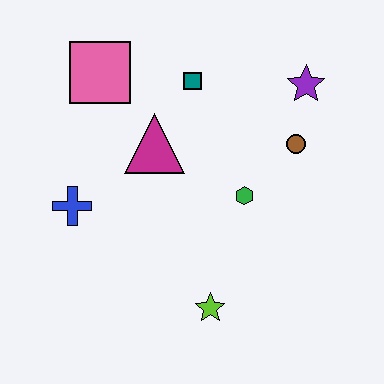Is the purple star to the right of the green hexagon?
Yes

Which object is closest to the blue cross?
The magenta triangle is closest to the blue cross.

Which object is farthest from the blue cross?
The purple star is farthest from the blue cross.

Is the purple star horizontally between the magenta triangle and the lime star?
No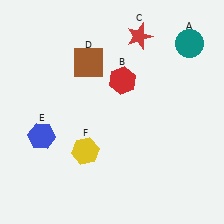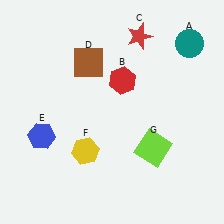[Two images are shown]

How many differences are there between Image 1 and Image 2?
There is 1 difference between the two images.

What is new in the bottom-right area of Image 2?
A lime square (G) was added in the bottom-right area of Image 2.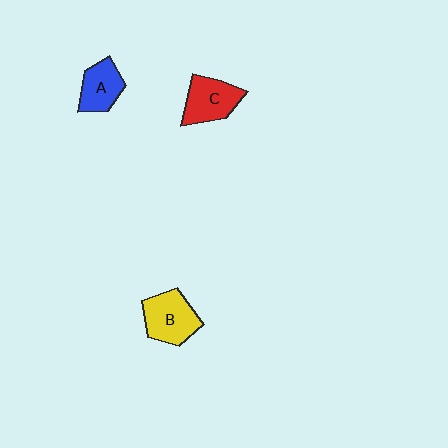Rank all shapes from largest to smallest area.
From largest to smallest: B (yellow), C (red), A (blue).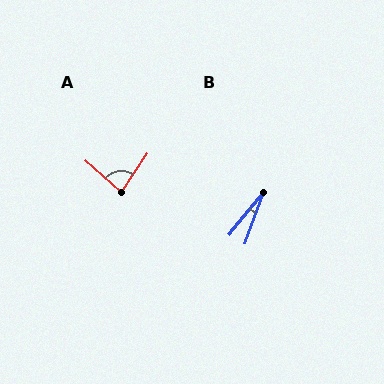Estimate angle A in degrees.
Approximately 81 degrees.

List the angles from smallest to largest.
B (20°), A (81°).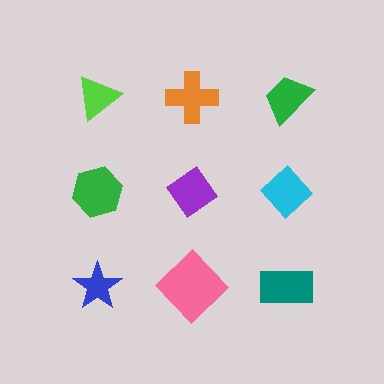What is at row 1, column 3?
A green trapezoid.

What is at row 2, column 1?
A green hexagon.